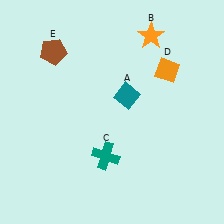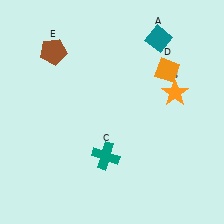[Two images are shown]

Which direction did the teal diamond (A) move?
The teal diamond (A) moved up.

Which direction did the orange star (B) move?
The orange star (B) moved down.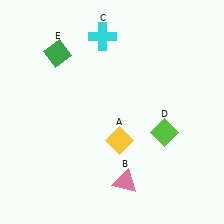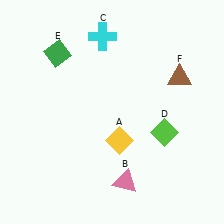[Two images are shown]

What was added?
A brown triangle (F) was added in Image 2.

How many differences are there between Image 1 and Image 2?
There is 1 difference between the two images.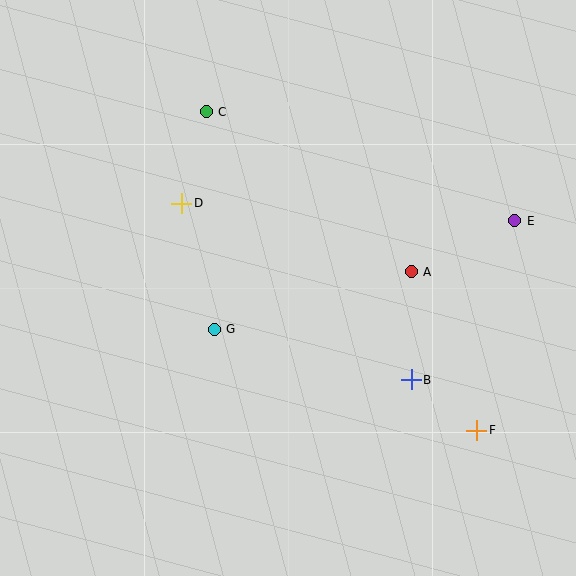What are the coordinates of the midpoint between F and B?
The midpoint between F and B is at (444, 405).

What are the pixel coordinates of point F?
Point F is at (477, 430).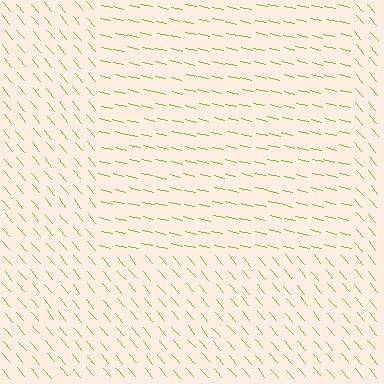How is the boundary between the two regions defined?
The boundary is defined purely by a change in line orientation (approximately 37 degrees difference). All lines are the same color and thickness.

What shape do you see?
I see a rectangle.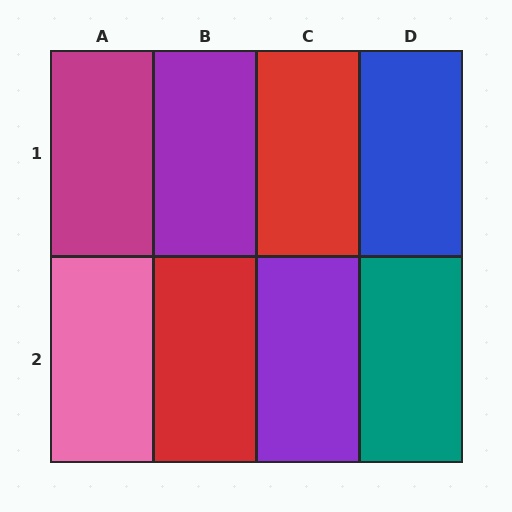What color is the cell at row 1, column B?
Purple.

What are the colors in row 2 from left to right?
Pink, red, purple, teal.